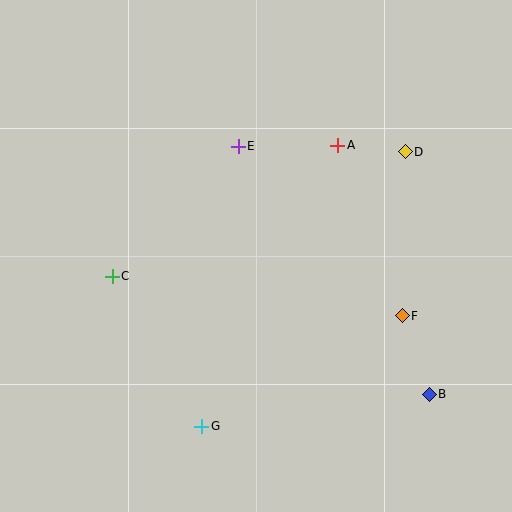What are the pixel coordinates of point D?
Point D is at (405, 152).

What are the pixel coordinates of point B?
Point B is at (429, 394).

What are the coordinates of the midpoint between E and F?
The midpoint between E and F is at (320, 231).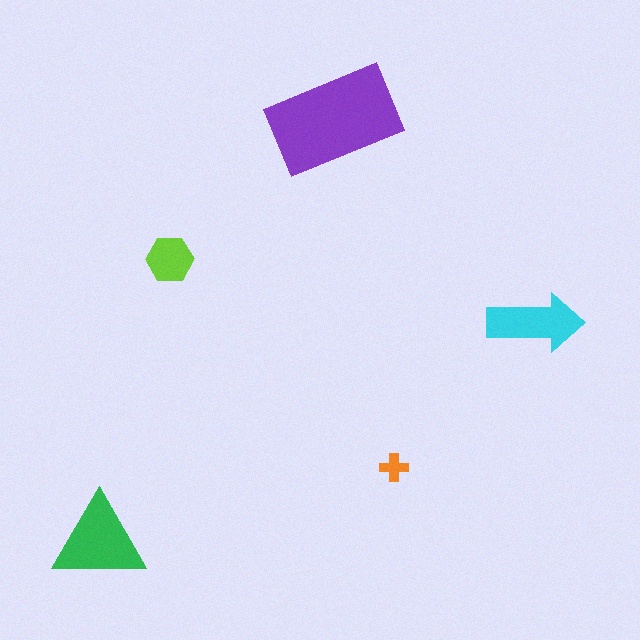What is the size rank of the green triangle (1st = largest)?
2nd.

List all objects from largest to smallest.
The purple rectangle, the green triangle, the cyan arrow, the lime hexagon, the orange cross.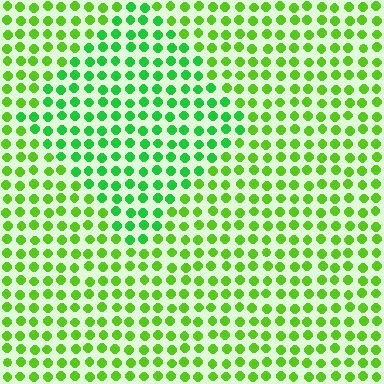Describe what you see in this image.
The image is filled with small lime elements in a uniform arrangement. A diamond-shaped region is visible where the elements are tinted to a slightly different hue, forming a subtle color boundary.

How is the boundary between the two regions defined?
The boundary is defined purely by a slight shift in hue (about 30 degrees). Spacing, size, and orientation are identical on both sides.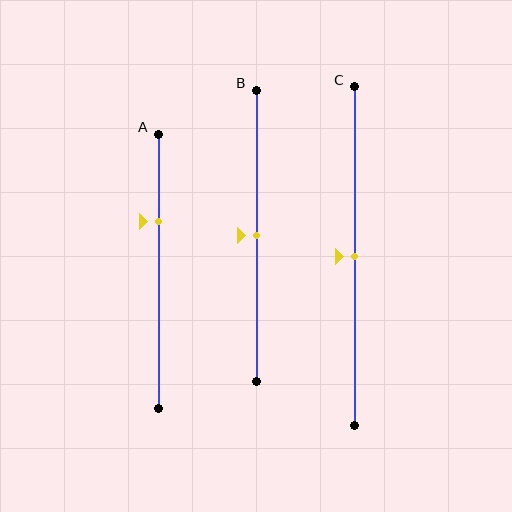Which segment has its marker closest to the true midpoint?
Segment B has its marker closest to the true midpoint.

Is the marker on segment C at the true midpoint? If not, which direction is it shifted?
Yes, the marker on segment C is at the true midpoint.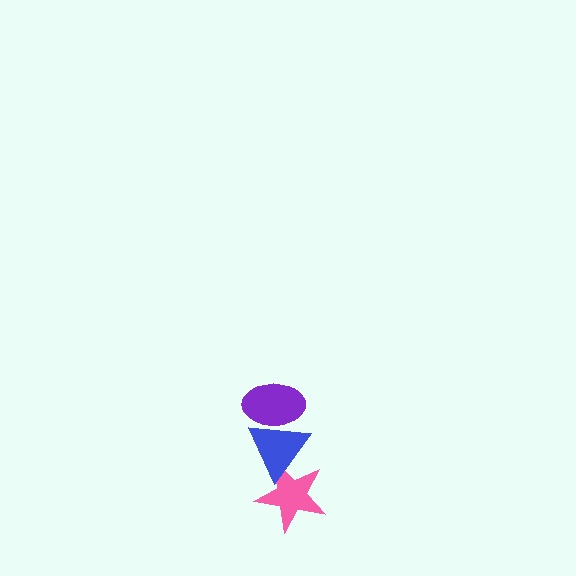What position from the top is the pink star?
The pink star is 3rd from the top.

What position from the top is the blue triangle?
The blue triangle is 2nd from the top.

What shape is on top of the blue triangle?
The purple ellipse is on top of the blue triangle.